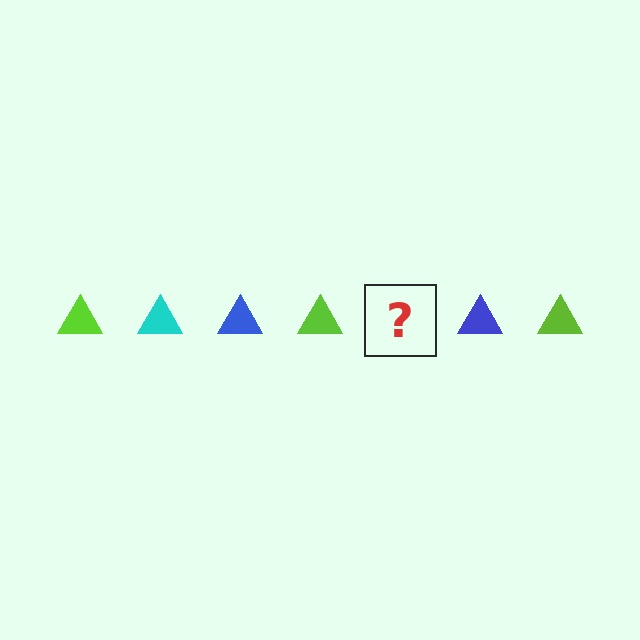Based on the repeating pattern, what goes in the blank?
The blank should be a cyan triangle.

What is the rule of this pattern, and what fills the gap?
The rule is that the pattern cycles through lime, cyan, blue triangles. The gap should be filled with a cyan triangle.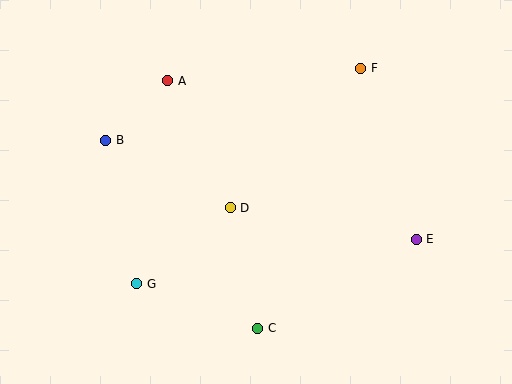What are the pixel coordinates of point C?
Point C is at (258, 328).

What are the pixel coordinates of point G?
Point G is at (137, 284).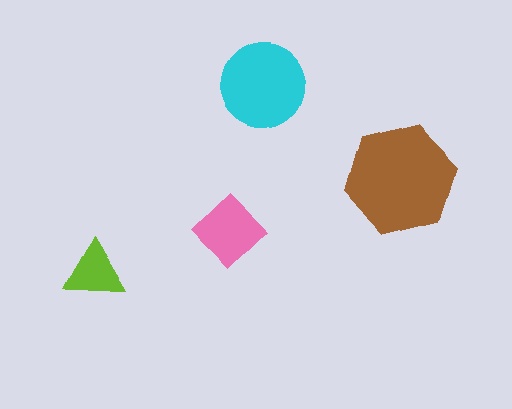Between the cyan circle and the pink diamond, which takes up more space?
The cyan circle.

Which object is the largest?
The brown hexagon.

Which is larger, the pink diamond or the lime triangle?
The pink diamond.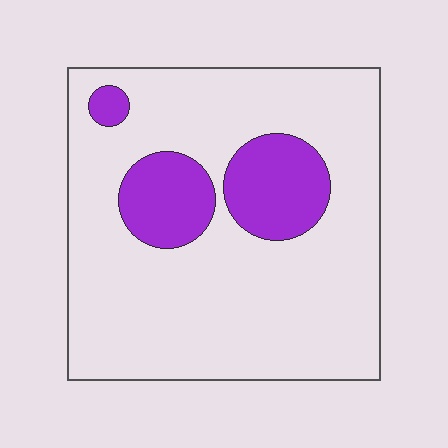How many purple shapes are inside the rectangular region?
3.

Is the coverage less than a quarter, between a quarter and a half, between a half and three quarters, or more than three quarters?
Less than a quarter.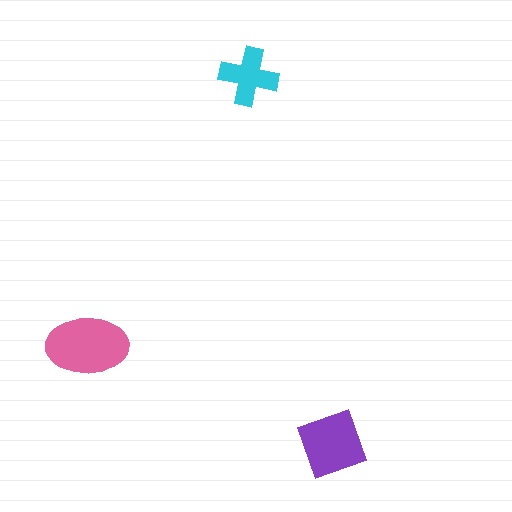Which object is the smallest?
The cyan cross.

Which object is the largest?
The pink ellipse.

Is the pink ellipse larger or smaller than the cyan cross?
Larger.